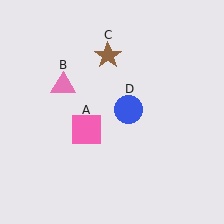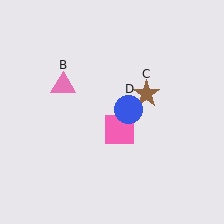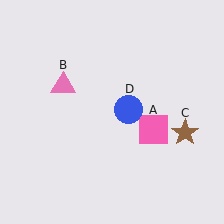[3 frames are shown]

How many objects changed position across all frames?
2 objects changed position: pink square (object A), brown star (object C).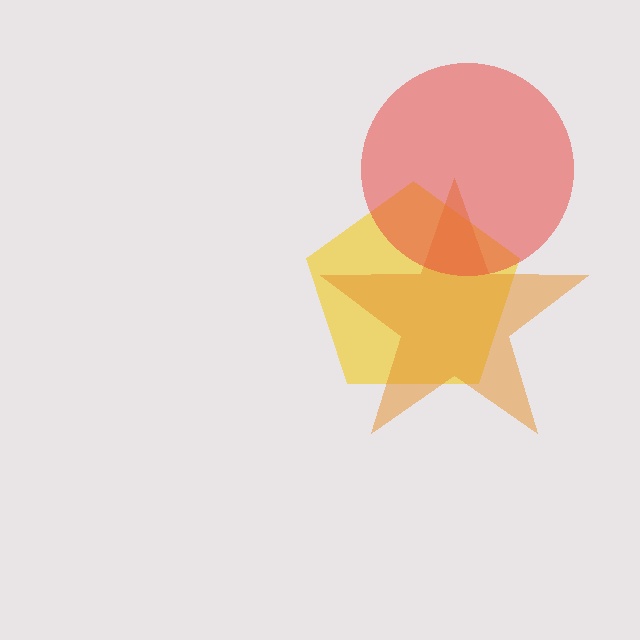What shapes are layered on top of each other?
The layered shapes are: a yellow pentagon, an orange star, a red circle.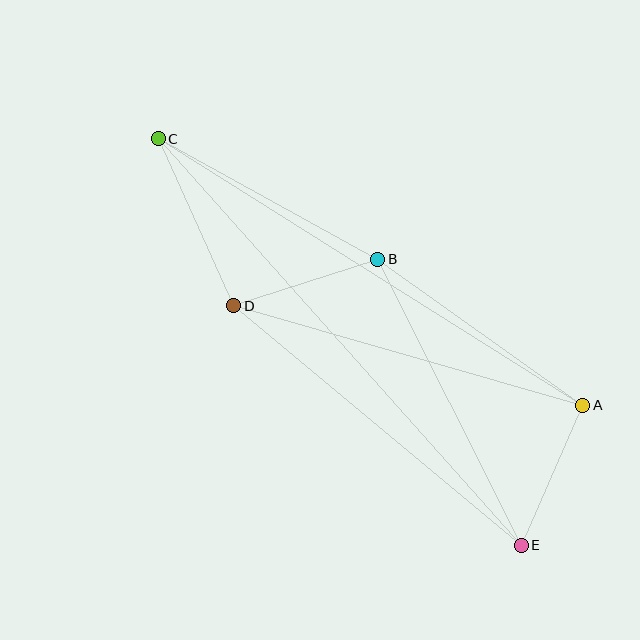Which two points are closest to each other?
Points B and D are closest to each other.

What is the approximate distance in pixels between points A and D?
The distance between A and D is approximately 363 pixels.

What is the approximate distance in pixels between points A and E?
The distance between A and E is approximately 153 pixels.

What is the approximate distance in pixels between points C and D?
The distance between C and D is approximately 183 pixels.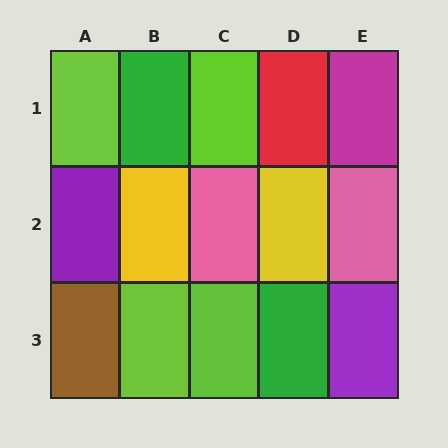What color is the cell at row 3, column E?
Purple.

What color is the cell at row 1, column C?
Lime.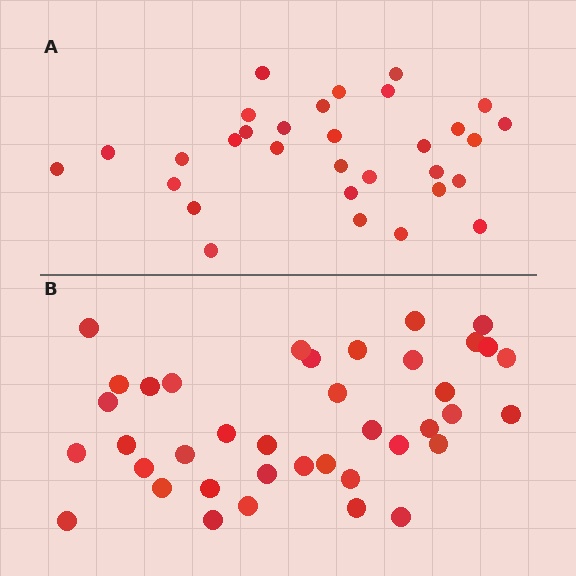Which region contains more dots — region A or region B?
Region B (the bottom region) has more dots.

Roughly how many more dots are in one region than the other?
Region B has roughly 8 or so more dots than region A.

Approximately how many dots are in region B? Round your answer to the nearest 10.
About 40 dots. (The exact count is 39, which rounds to 40.)